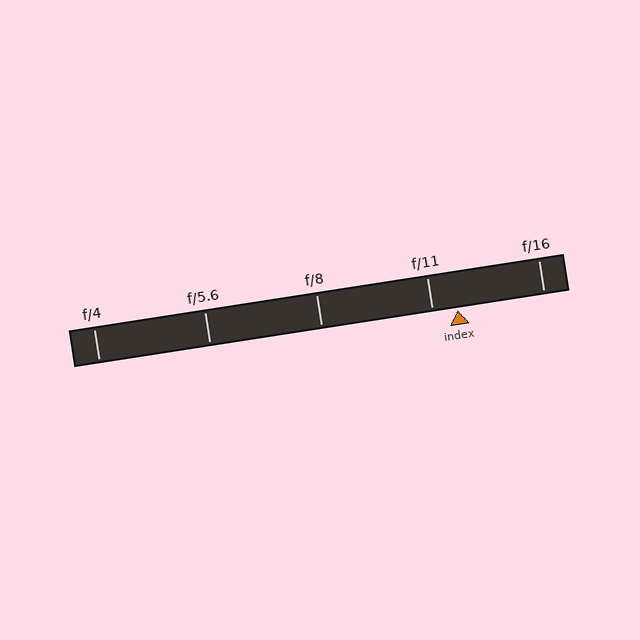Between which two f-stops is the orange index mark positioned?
The index mark is between f/11 and f/16.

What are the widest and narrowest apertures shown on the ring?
The widest aperture shown is f/4 and the narrowest is f/16.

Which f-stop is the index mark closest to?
The index mark is closest to f/11.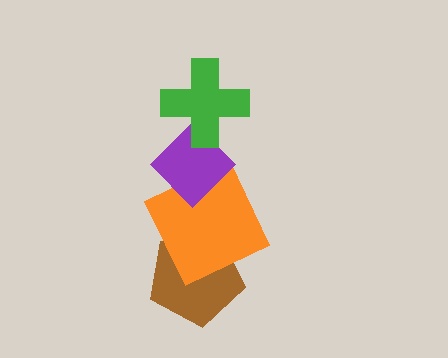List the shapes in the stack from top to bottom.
From top to bottom: the green cross, the purple diamond, the orange square, the brown pentagon.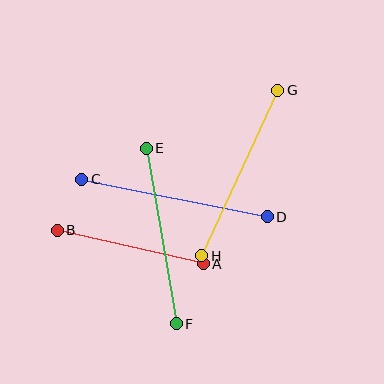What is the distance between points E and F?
The distance is approximately 178 pixels.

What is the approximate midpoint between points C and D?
The midpoint is at approximately (175, 198) pixels.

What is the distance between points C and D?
The distance is approximately 189 pixels.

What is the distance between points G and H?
The distance is approximately 182 pixels.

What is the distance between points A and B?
The distance is approximately 149 pixels.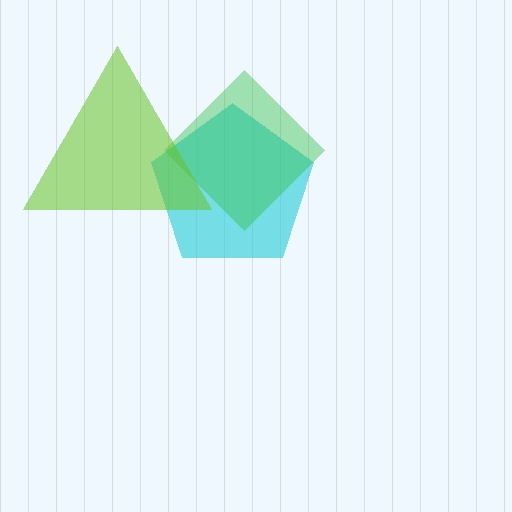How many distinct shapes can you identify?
There are 3 distinct shapes: a cyan pentagon, a green diamond, a lime triangle.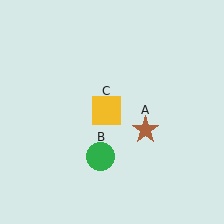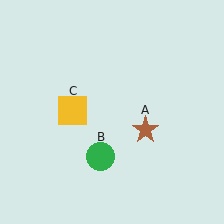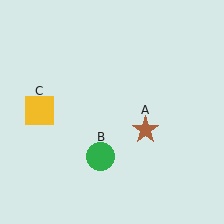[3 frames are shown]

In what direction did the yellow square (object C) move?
The yellow square (object C) moved left.